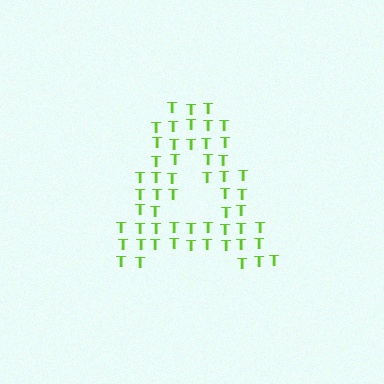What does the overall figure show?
The overall figure shows the letter A.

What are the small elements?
The small elements are letter T's.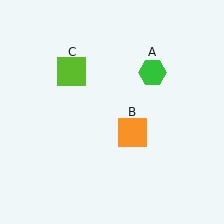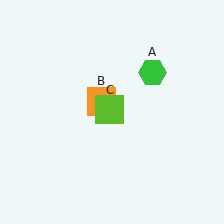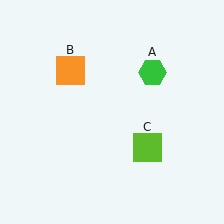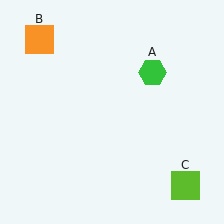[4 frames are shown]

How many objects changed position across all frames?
2 objects changed position: orange square (object B), lime square (object C).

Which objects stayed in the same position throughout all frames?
Green hexagon (object A) remained stationary.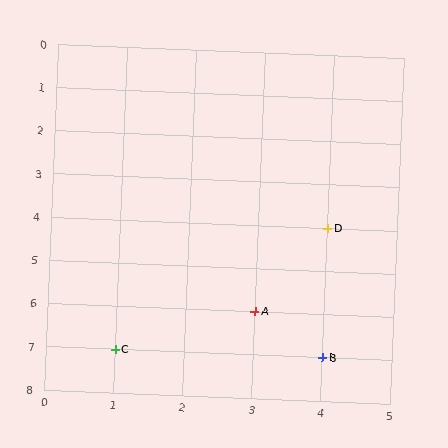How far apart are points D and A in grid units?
Points D and A are 1 column and 2 rows apart (about 2.2 grid units diagonally).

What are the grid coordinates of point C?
Point C is at grid coordinates (1, 7).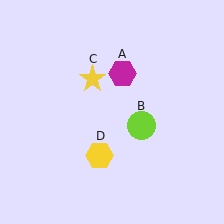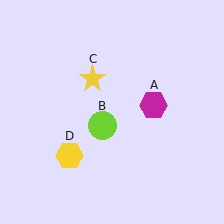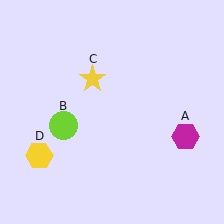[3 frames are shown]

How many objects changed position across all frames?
3 objects changed position: magenta hexagon (object A), lime circle (object B), yellow hexagon (object D).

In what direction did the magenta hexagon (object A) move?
The magenta hexagon (object A) moved down and to the right.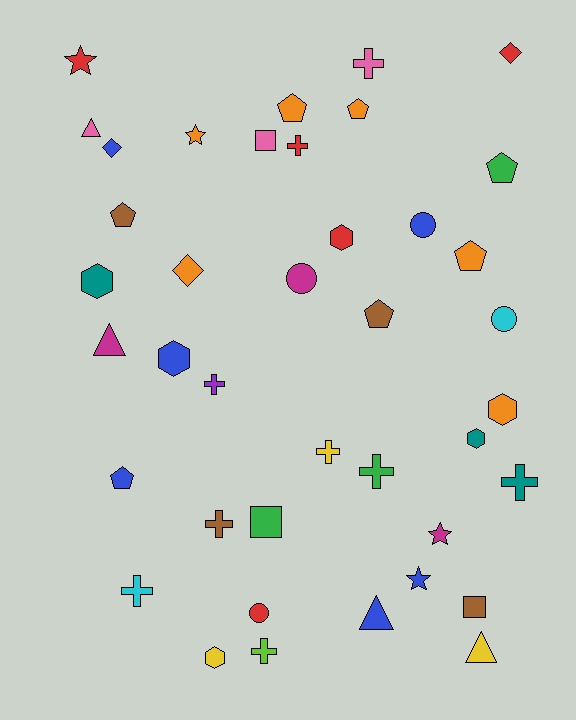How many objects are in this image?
There are 40 objects.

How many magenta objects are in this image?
There are 3 magenta objects.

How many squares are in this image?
There are 3 squares.